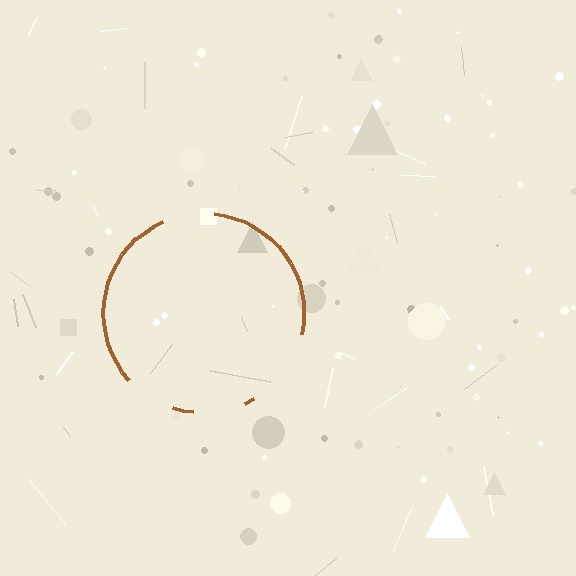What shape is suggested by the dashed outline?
The dashed outline suggests a circle.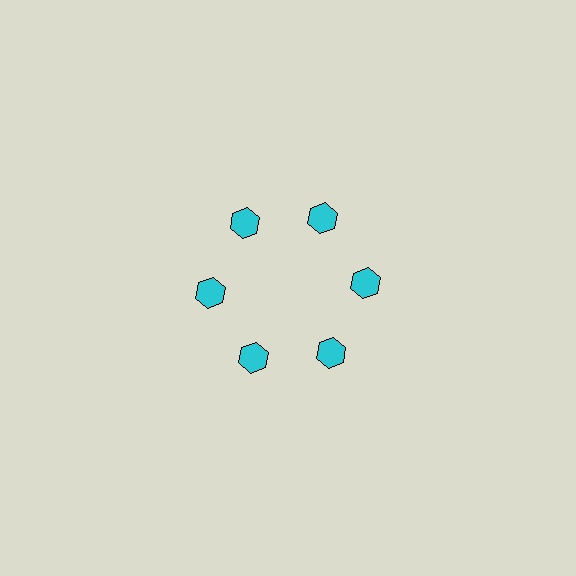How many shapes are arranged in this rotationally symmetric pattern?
There are 6 shapes, arranged in 6 groups of 1.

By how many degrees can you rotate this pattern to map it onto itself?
The pattern maps onto itself every 60 degrees of rotation.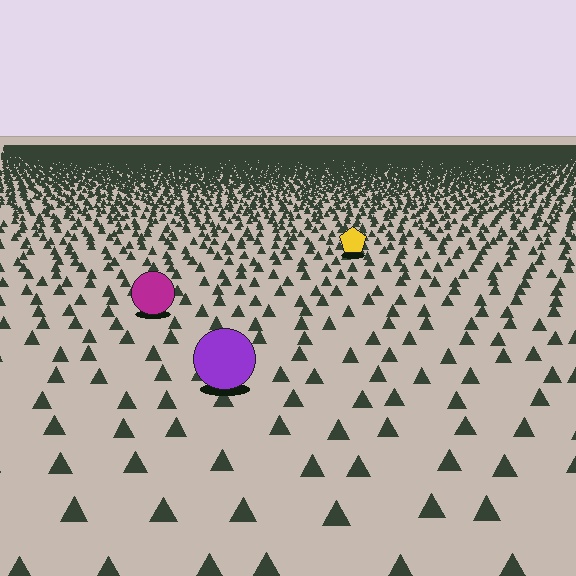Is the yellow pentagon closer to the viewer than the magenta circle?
No. The magenta circle is closer — you can tell from the texture gradient: the ground texture is coarser near it.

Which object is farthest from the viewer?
The yellow pentagon is farthest from the viewer. It appears smaller and the ground texture around it is denser.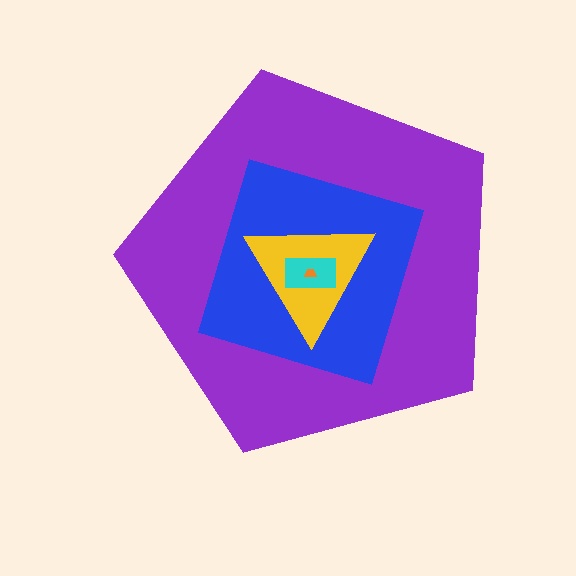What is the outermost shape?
The purple pentagon.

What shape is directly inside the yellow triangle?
The cyan rectangle.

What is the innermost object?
The orange trapezoid.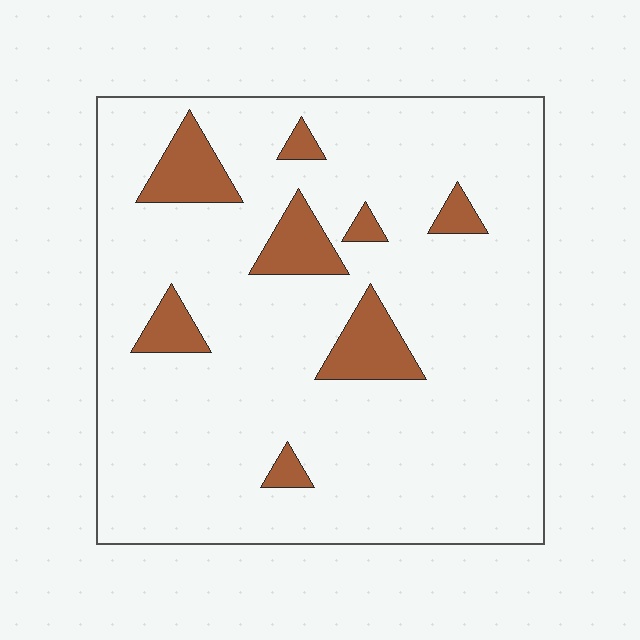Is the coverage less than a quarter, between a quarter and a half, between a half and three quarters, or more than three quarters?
Less than a quarter.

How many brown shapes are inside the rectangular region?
8.